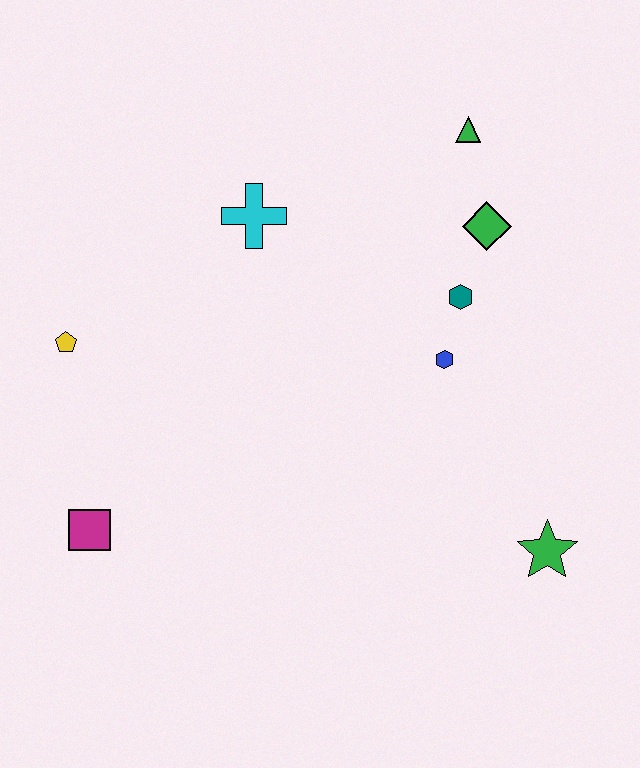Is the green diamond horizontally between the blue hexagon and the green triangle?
No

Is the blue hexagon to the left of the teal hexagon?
Yes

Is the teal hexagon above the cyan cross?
No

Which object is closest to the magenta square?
The yellow pentagon is closest to the magenta square.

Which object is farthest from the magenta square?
The green triangle is farthest from the magenta square.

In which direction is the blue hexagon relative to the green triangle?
The blue hexagon is below the green triangle.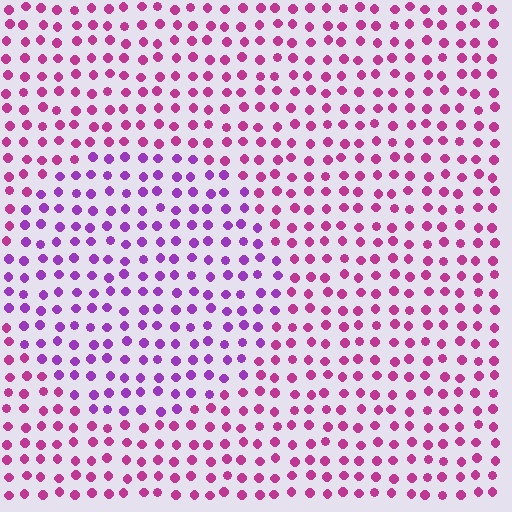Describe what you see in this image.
The image is filled with small magenta elements in a uniform arrangement. A circle-shaped region is visible where the elements are tinted to a slightly different hue, forming a subtle color boundary.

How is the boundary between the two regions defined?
The boundary is defined purely by a slight shift in hue (about 35 degrees). Spacing, size, and orientation are identical on both sides.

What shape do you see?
I see a circle.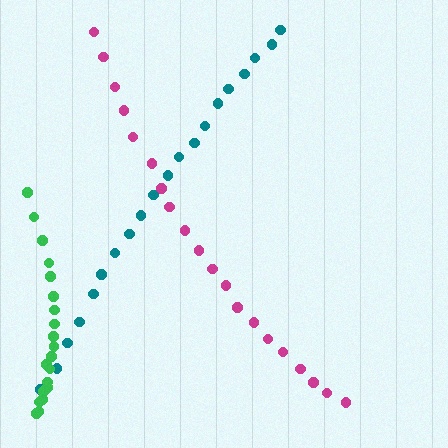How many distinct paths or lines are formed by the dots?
There are 3 distinct paths.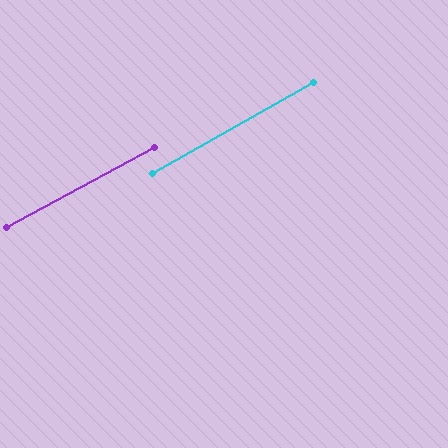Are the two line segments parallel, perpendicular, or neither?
Parallel — their directions differ by only 1.2°.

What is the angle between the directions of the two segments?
Approximately 1 degree.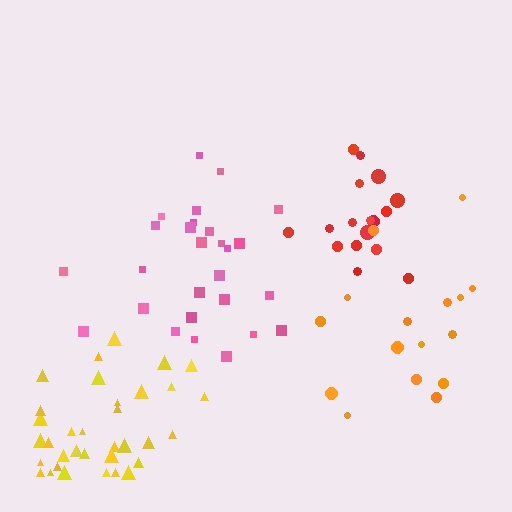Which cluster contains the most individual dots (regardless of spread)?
Yellow (35).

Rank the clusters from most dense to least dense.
red, yellow, pink, orange.